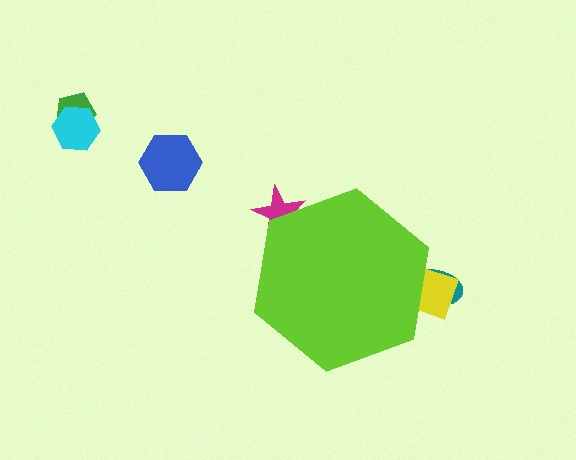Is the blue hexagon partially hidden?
No, the blue hexagon is fully visible.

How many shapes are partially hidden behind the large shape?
3 shapes are partially hidden.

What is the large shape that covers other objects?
A lime hexagon.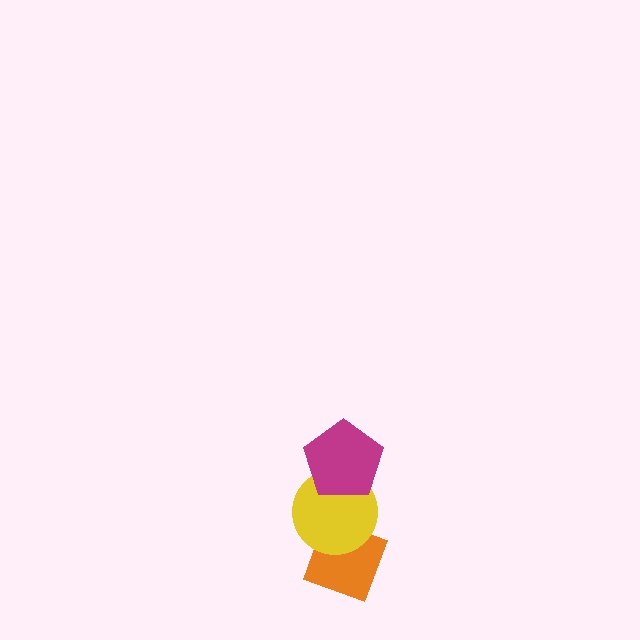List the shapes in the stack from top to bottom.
From top to bottom: the magenta pentagon, the yellow circle, the orange diamond.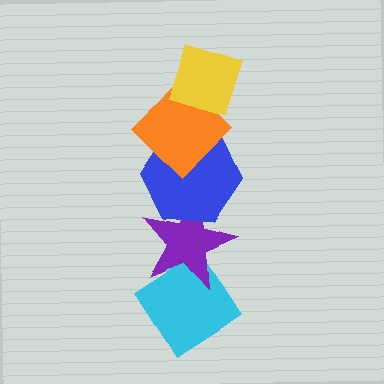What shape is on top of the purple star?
The blue hexagon is on top of the purple star.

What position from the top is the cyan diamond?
The cyan diamond is 5th from the top.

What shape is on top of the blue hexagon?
The orange diamond is on top of the blue hexagon.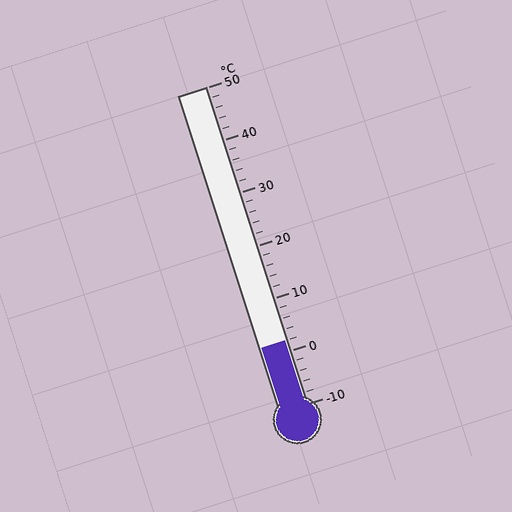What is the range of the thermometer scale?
The thermometer scale ranges from -10°C to 50°C.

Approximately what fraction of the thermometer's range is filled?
The thermometer is filled to approximately 20% of its range.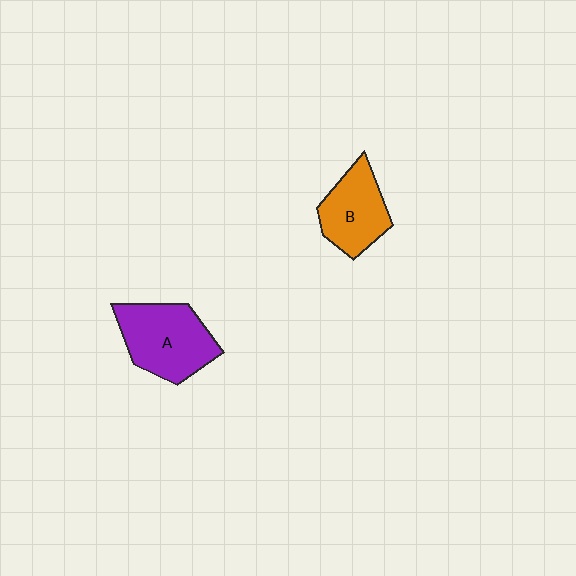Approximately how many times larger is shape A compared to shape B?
Approximately 1.3 times.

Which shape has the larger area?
Shape A (purple).